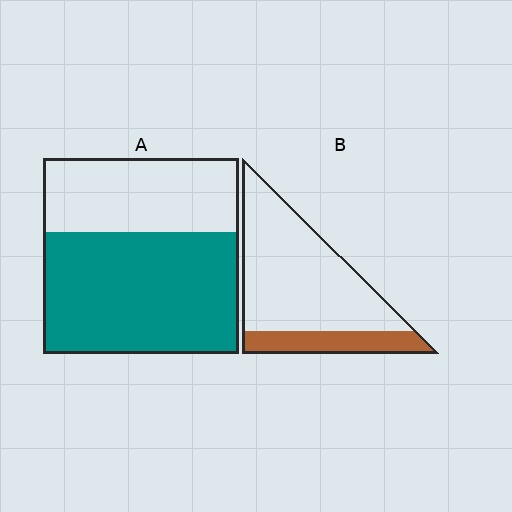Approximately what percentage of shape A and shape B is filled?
A is approximately 60% and B is approximately 20%.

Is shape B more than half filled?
No.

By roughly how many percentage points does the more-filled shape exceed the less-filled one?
By roughly 40 percentage points (A over B).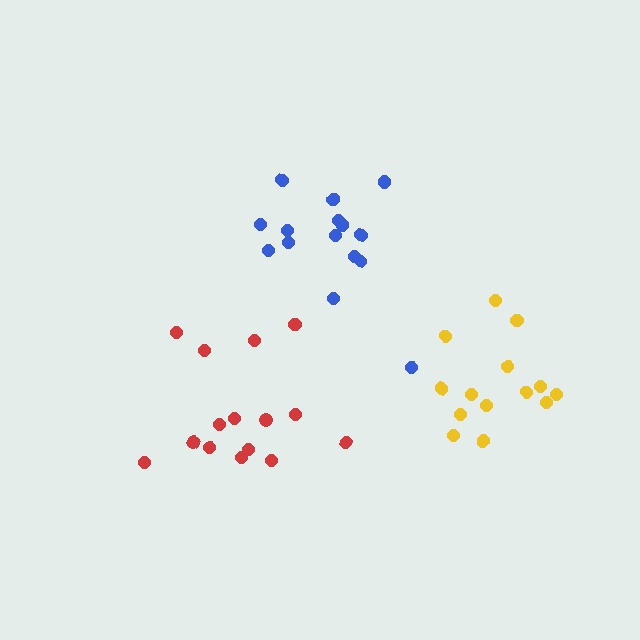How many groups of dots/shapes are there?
There are 3 groups.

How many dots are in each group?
Group 1: 15 dots, Group 2: 15 dots, Group 3: 14 dots (44 total).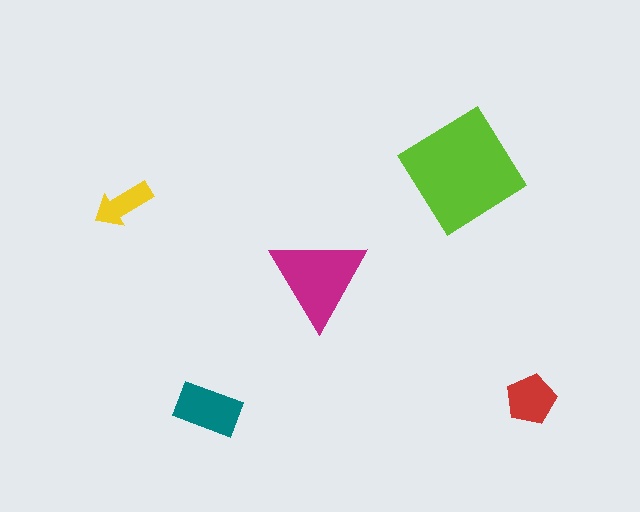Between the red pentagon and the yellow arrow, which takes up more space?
The red pentagon.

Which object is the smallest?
The yellow arrow.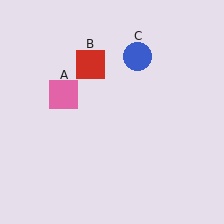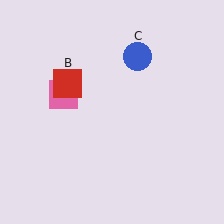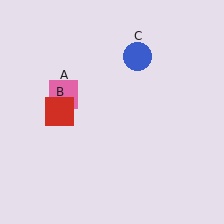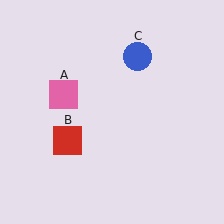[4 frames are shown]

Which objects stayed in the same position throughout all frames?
Pink square (object A) and blue circle (object C) remained stationary.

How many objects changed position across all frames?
1 object changed position: red square (object B).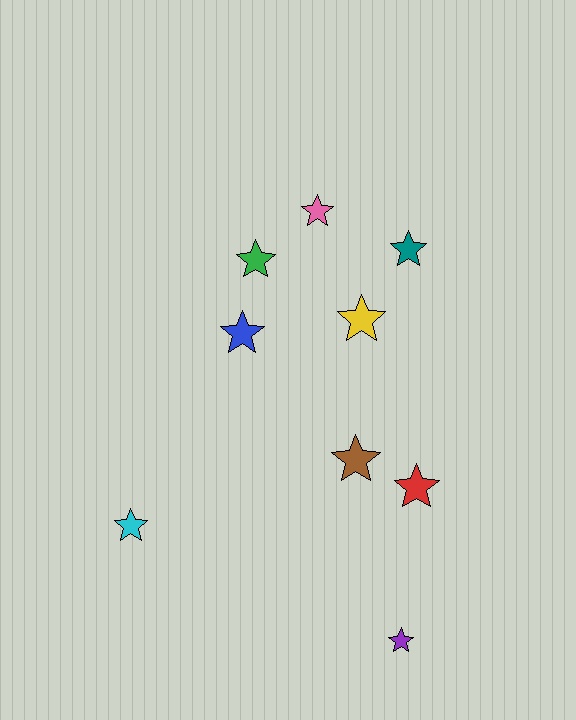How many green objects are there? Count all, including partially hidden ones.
There is 1 green object.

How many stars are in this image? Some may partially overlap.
There are 9 stars.